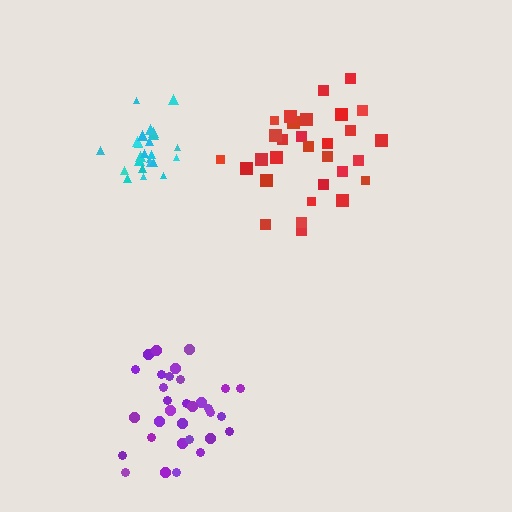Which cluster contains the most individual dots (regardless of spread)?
Purple (32).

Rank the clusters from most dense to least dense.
cyan, red, purple.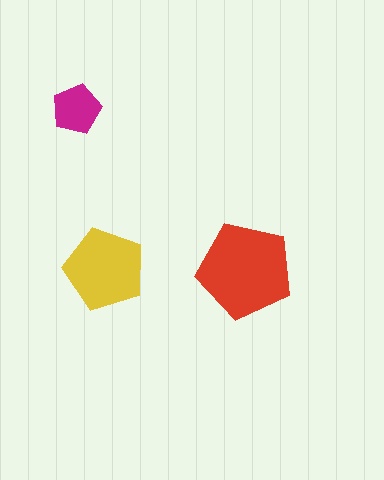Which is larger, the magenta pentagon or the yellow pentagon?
The yellow one.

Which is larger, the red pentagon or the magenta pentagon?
The red one.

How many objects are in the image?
There are 3 objects in the image.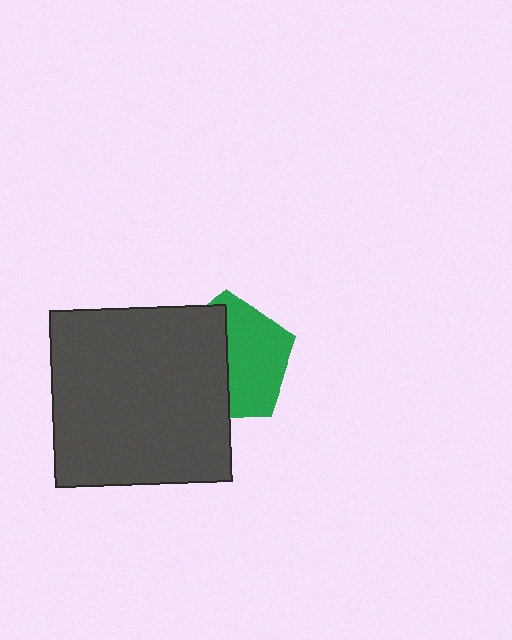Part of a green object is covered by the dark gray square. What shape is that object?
It is a pentagon.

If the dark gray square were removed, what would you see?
You would see the complete green pentagon.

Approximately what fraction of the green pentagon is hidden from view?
Roughly 49% of the green pentagon is hidden behind the dark gray square.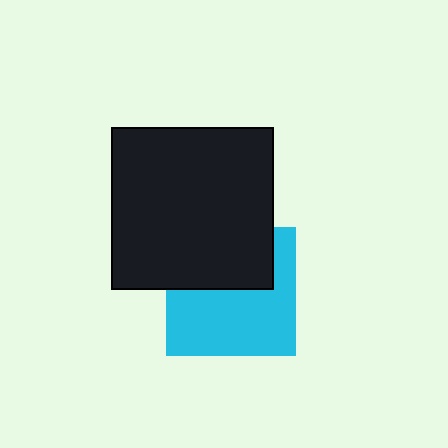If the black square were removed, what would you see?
You would see the complete cyan square.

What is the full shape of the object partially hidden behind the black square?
The partially hidden object is a cyan square.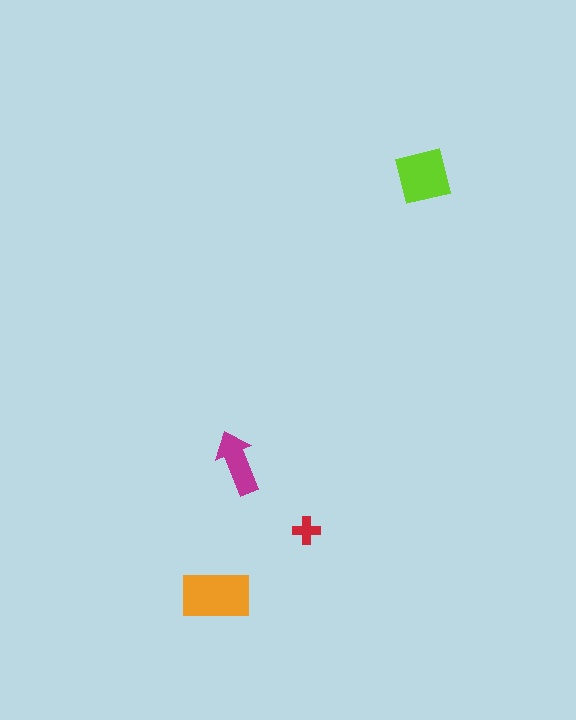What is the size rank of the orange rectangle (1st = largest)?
1st.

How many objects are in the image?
There are 4 objects in the image.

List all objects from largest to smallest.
The orange rectangle, the lime square, the magenta arrow, the red cross.